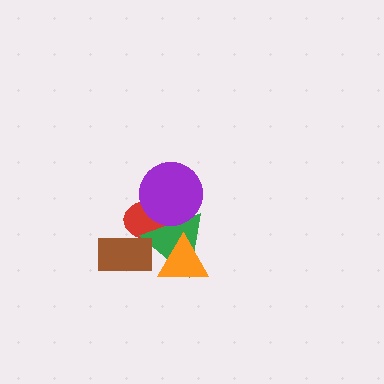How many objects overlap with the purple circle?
2 objects overlap with the purple circle.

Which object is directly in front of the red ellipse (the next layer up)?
The green triangle is directly in front of the red ellipse.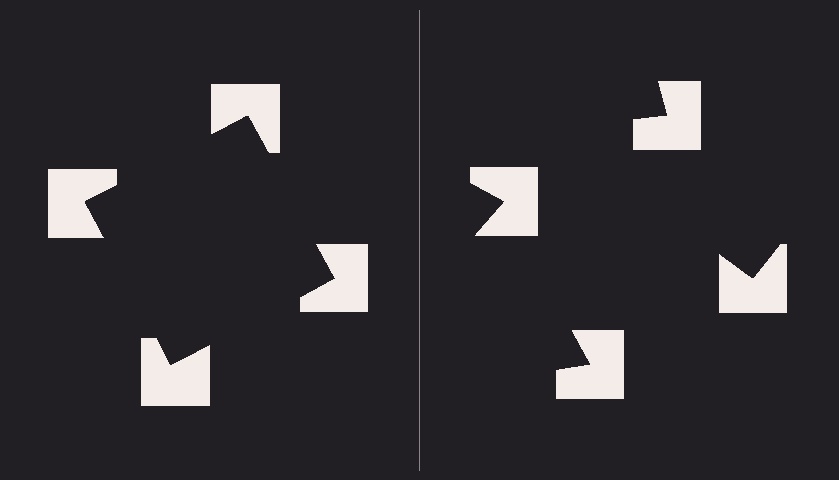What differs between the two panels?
The notched squares are positioned identically on both sides; only the wedge orientations differ. On the left they align to a square; on the right they are misaligned.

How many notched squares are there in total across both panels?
8 — 4 on each side.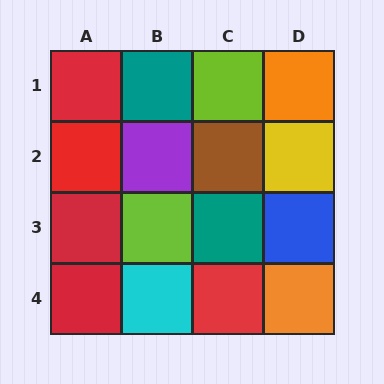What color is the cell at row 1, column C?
Lime.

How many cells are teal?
2 cells are teal.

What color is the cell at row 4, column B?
Cyan.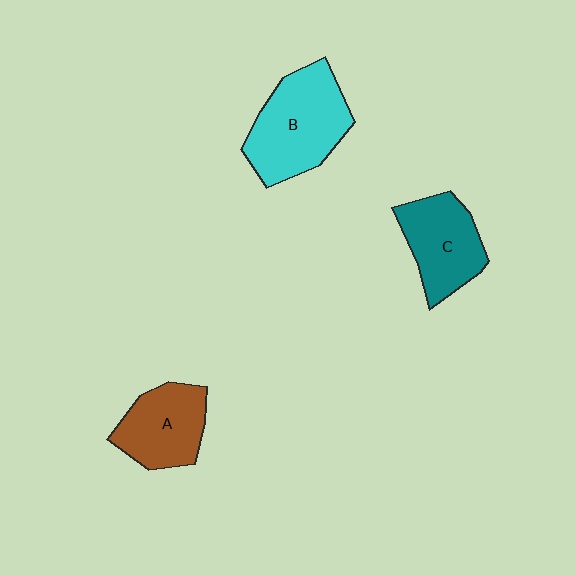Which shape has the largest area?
Shape B (cyan).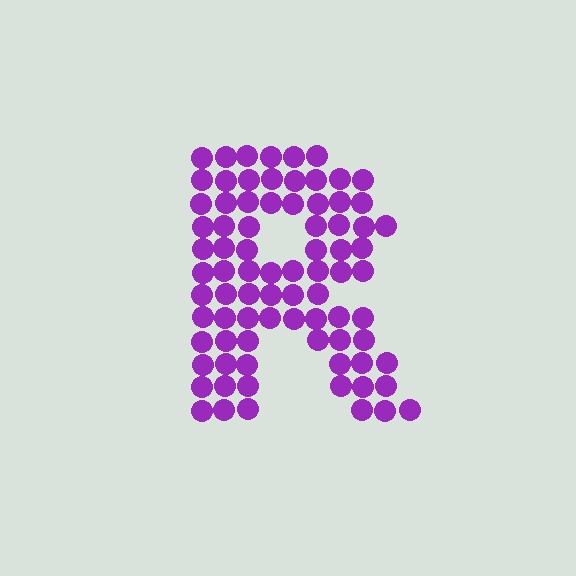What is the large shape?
The large shape is the letter R.